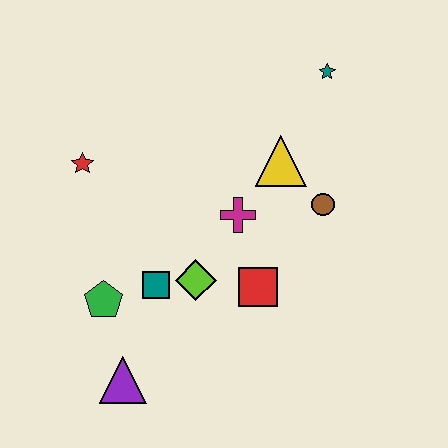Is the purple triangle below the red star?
Yes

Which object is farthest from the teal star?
The purple triangle is farthest from the teal star.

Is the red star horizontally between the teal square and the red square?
No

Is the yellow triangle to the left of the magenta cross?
No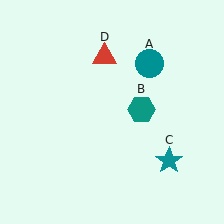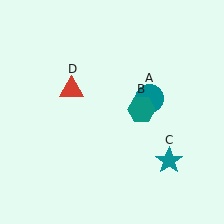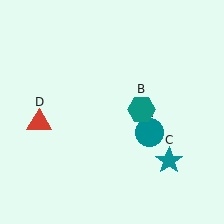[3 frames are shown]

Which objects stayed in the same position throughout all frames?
Teal hexagon (object B) and teal star (object C) remained stationary.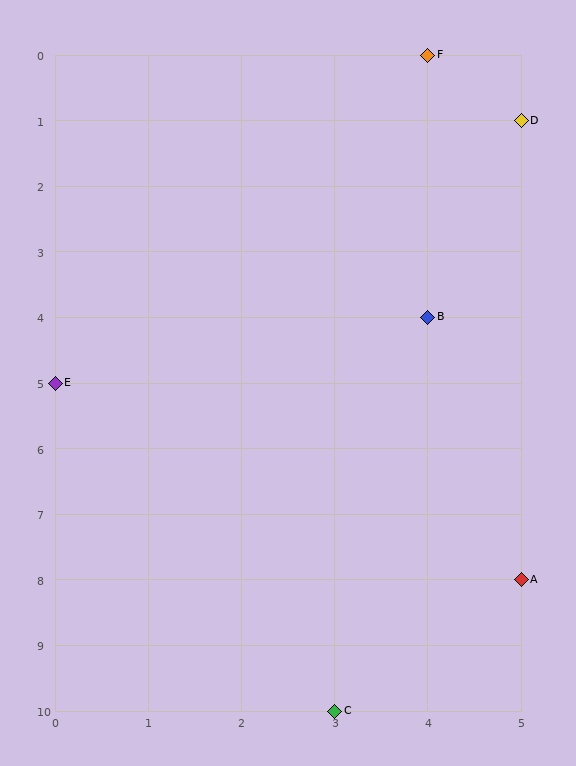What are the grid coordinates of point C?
Point C is at grid coordinates (3, 10).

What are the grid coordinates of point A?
Point A is at grid coordinates (5, 8).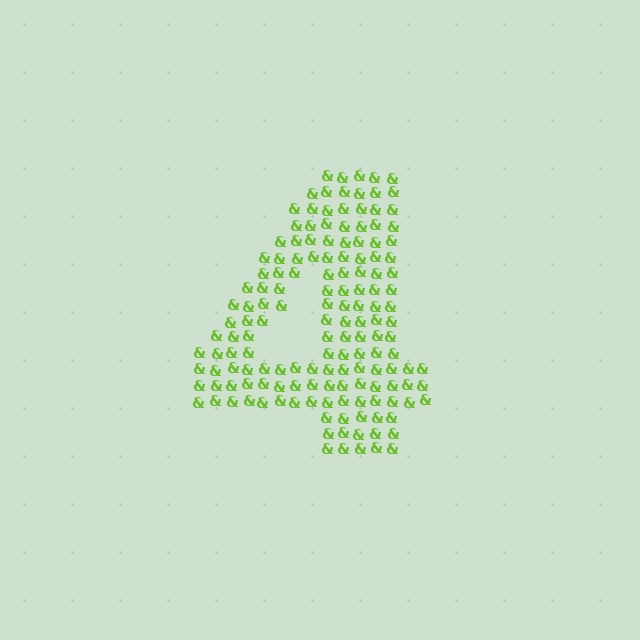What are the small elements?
The small elements are ampersands.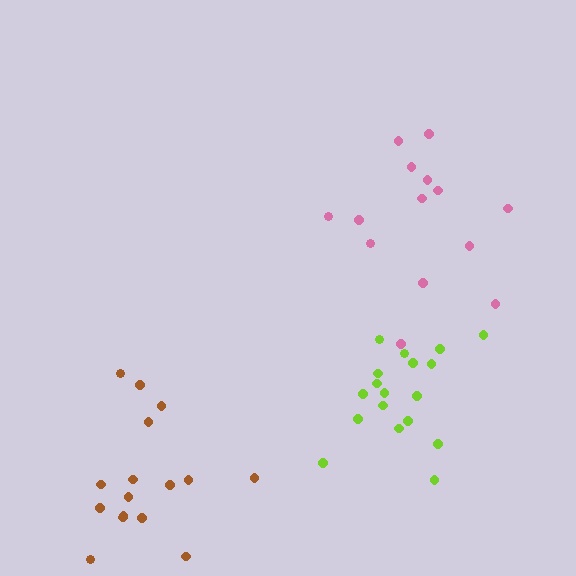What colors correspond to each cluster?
The clusters are colored: lime, pink, brown.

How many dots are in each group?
Group 1: 18 dots, Group 2: 14 dots, Group 3: 16 dots (48 total).